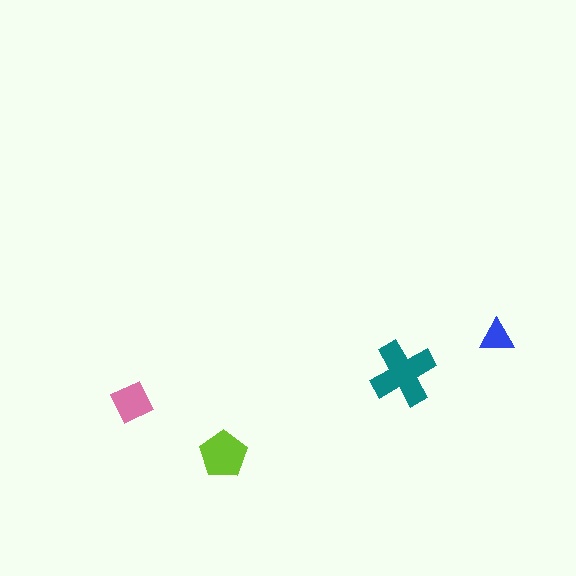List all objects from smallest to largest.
The blue triangle, the pink diamond, the lime pentagon, the teal cross.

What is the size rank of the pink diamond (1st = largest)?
3rd.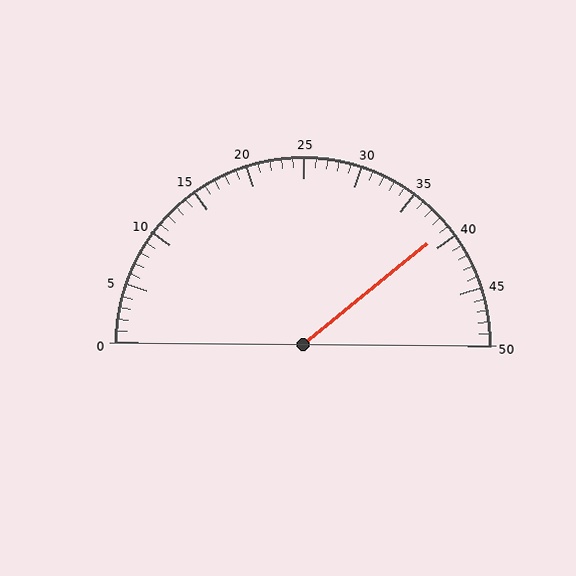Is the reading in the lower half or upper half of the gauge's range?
The reading is in the upper half of the range (0 to 50).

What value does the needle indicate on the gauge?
The needle indicates approximately 39.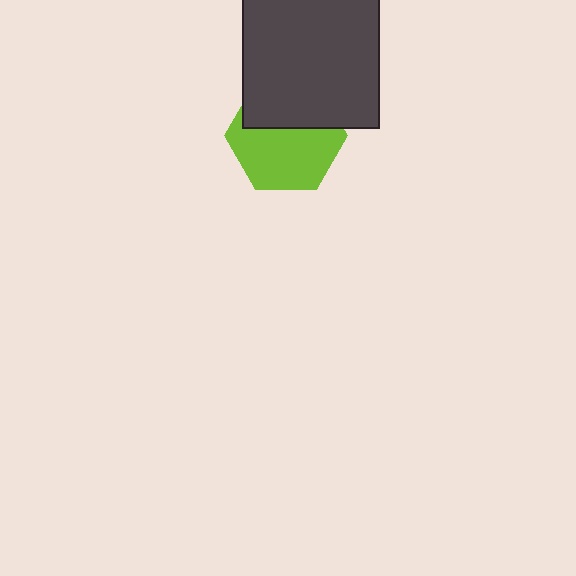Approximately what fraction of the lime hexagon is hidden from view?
Roughly 41% of the lime hexagon is hidden behind the dark gray square.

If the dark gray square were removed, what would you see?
You would see the complete lime hexagon.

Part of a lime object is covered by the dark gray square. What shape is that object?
It is a hexagon.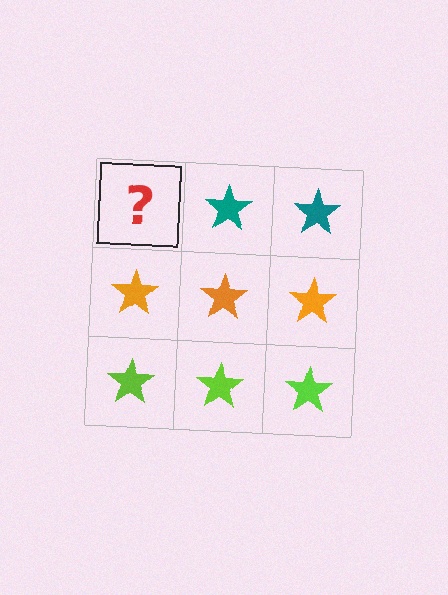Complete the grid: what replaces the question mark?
The question mark should be replaced with a teal star.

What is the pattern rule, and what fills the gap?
The rule is that each row has a consistent color. The gap should be filled with a teal star.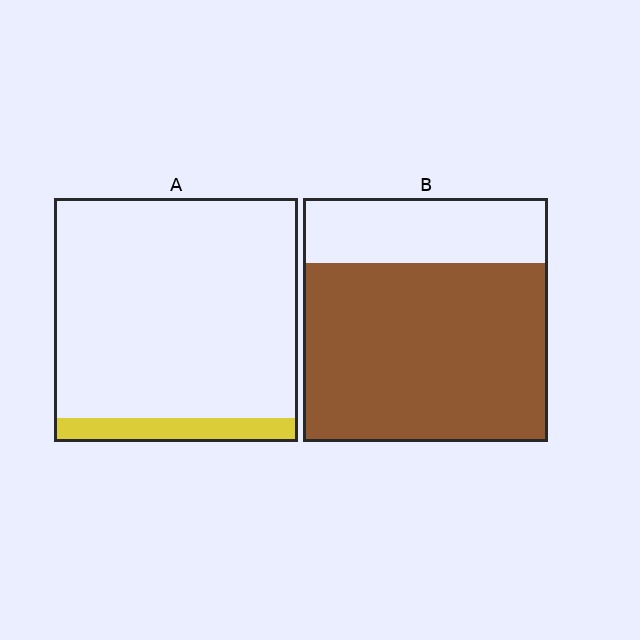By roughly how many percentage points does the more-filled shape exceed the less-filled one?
By roughly 65 percentage points (B over A).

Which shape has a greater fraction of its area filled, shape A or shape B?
Shape B.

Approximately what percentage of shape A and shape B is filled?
A is approximately 10% and B is approximately 75%.